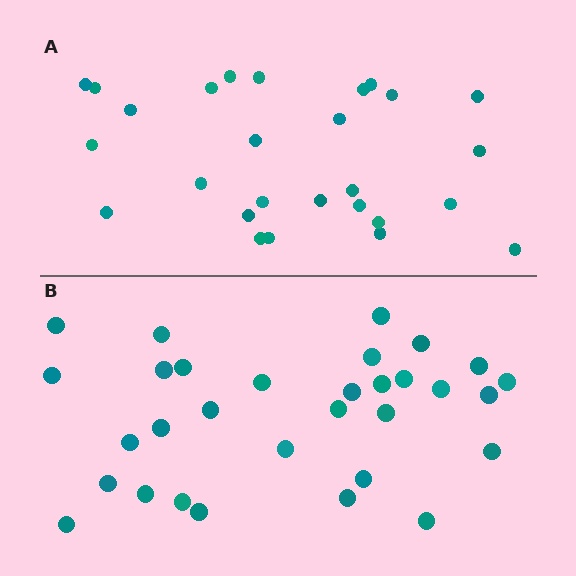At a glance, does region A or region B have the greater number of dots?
Region B (the bottom region) has more dots.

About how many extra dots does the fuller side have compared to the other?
Region B has about 4 more dots than region A.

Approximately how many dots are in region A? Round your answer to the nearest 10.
About 30 dots. (The exact count is 27, which rounds to 30.)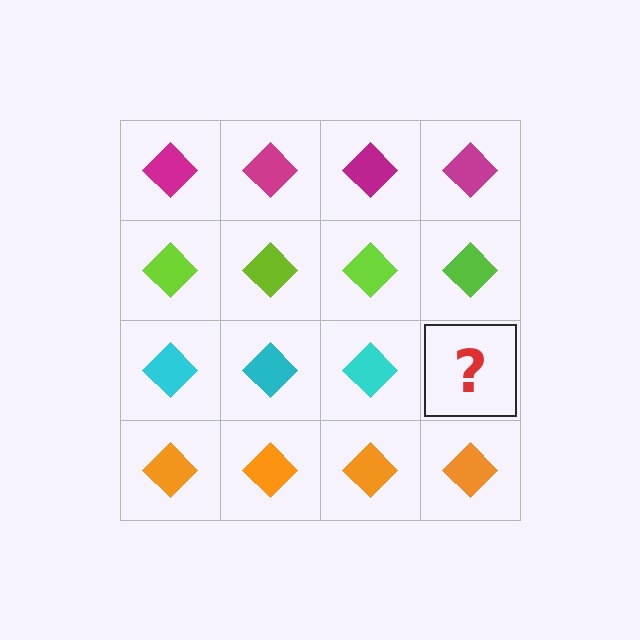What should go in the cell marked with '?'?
The missing cell should contain a cyan diamond.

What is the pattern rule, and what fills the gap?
The rule is that each row has a consistent color. The gap should be filled with a cyan diamond.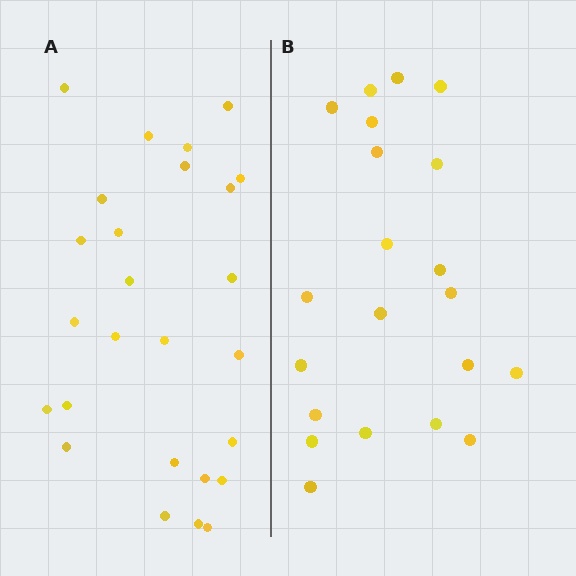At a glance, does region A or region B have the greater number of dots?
Region A (the left region) has more dots.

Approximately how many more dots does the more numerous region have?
Region A has about 5 more dots than region B.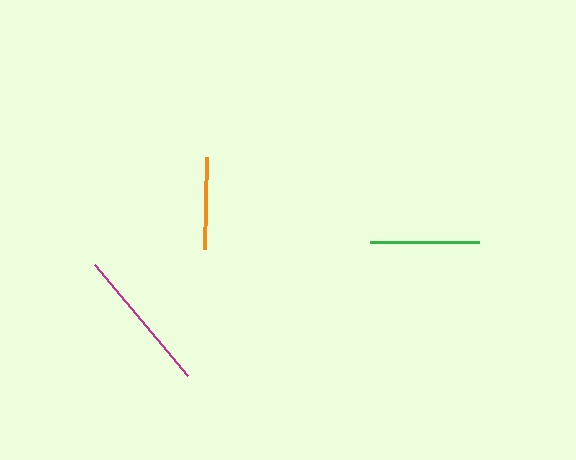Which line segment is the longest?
The magenta line is the longest at approximately 144 pixels.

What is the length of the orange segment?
The orange segment is approximately 92 pixels long.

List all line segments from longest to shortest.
From longest to shortest: magenta, green, orange.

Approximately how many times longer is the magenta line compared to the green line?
The magenta line is approximately 1.3 times the length of the green line.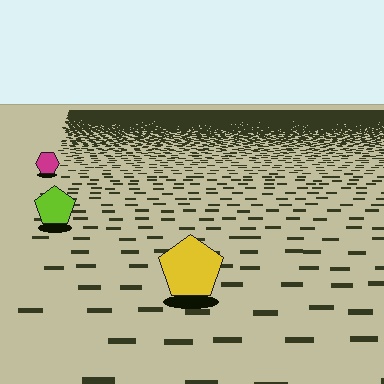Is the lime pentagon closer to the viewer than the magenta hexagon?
Yes. The lime pentagon is closer — you can tell from the texture gradient: the ground texture is coarser near it.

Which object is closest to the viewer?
The yellow pentagon is closest. The texture marks near it are larger and more spread out.